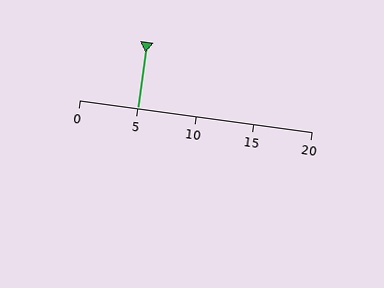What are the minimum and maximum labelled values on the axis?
The axis runs from 0 to 20.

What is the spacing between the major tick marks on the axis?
The major ticks are spaced 5 apart.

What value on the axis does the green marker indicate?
The marker indicates approximately 5.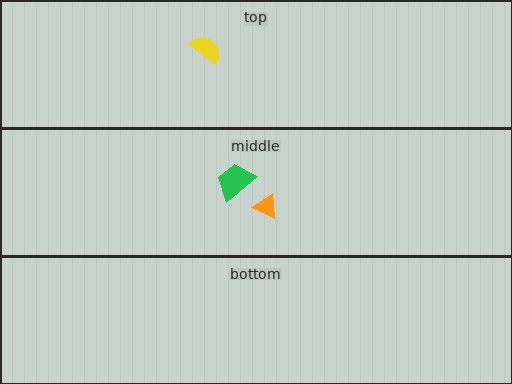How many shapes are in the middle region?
2.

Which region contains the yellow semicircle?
The top region.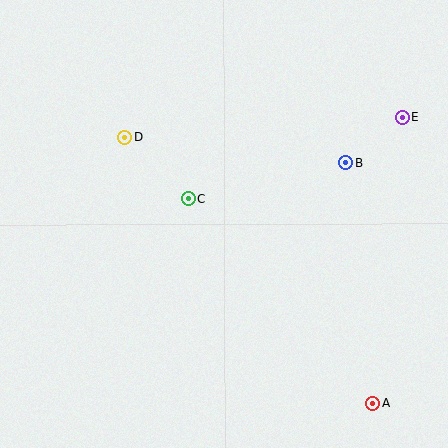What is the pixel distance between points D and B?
The distance between D and B is 223 pixels.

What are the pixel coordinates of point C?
Point C is at (188, 199).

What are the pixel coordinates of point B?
Point B is at (346, 162).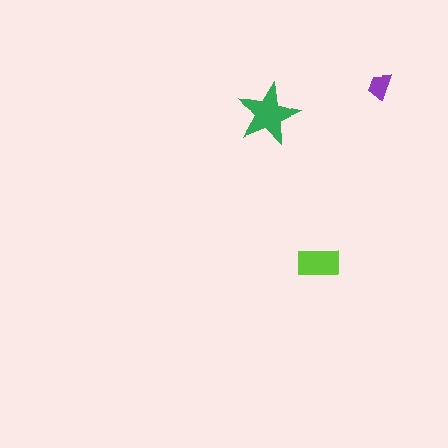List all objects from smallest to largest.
The purple trapezoid, the lime rectangle, the green star.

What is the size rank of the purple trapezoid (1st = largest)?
3rd.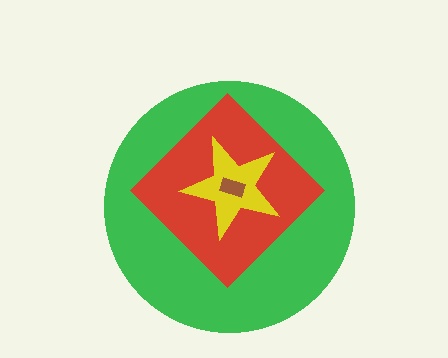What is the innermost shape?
The brown rectangle.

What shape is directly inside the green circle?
The red diamond.